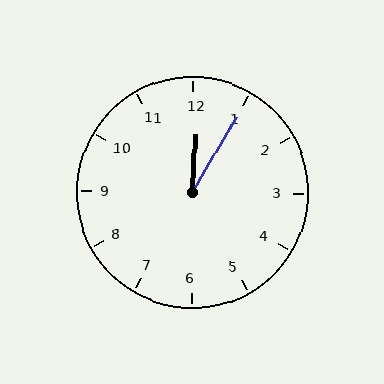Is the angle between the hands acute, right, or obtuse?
It is acute.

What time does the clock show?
12:05.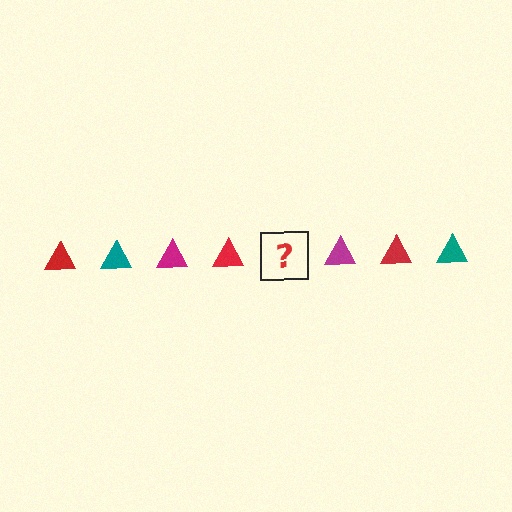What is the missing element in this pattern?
The missing element is a teal triangle.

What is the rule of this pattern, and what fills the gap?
The rule is that the pattern cycles through red, teal, magenta triangles. The gap should be filled with a teal triangle.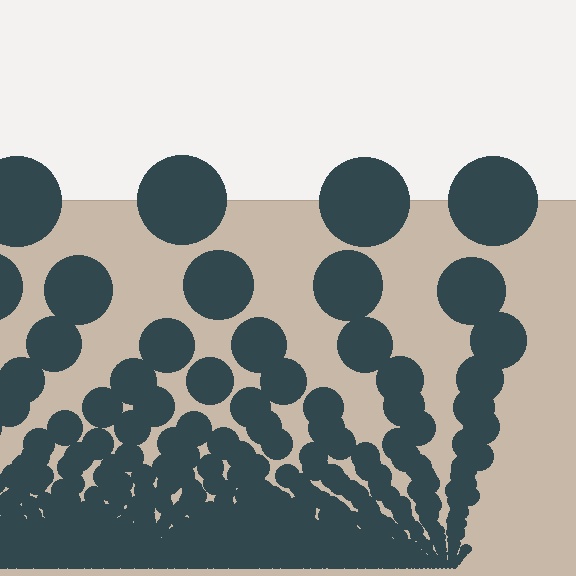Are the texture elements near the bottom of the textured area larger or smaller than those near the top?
Smaller. The gradient is inverted — elements near the bottom are smaller and denser.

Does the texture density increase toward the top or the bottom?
Density increases toward the bottom.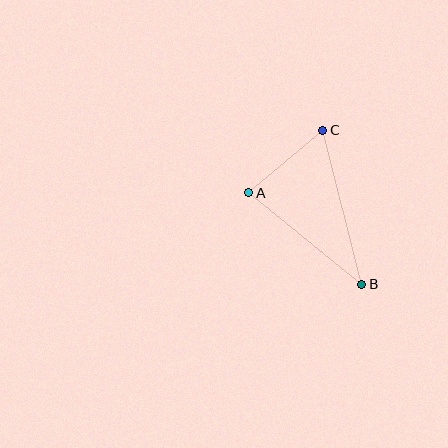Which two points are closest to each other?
Points A and C are closest to each other.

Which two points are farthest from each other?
Points B and C are farthest from each other.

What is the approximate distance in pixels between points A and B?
The distance between A and B is approximately 145 pixels.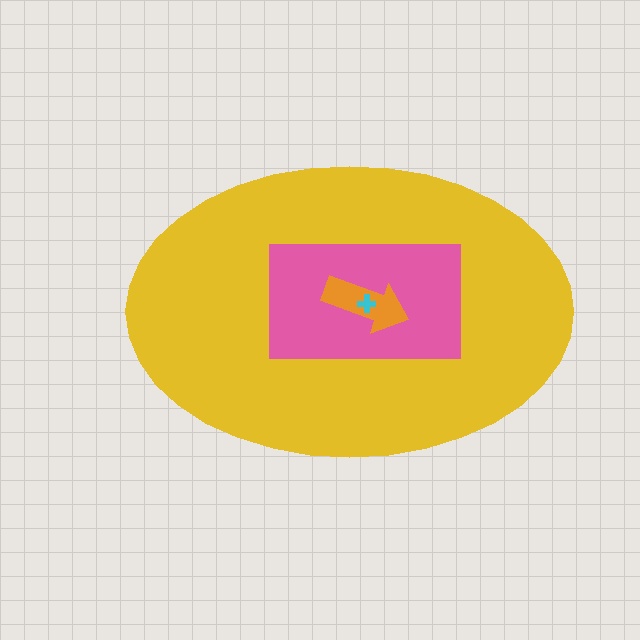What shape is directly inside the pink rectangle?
The orange arrow.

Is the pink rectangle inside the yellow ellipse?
Yes.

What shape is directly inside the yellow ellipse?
The pink rectangle.